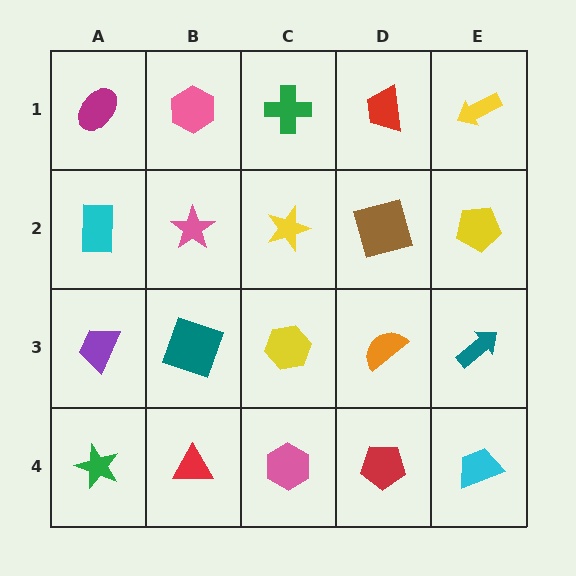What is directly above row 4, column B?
A teal square.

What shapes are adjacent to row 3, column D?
A brown square (row 2, column D), a red pentagon (row 4, column D), a yellow hexagon (row 3, column C), a teal arrow (row 3, column E).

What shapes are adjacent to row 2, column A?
A magenta ellipse (row 1, column A), a purple trapezoid (row 3, column A), a pink star (row 2, column B).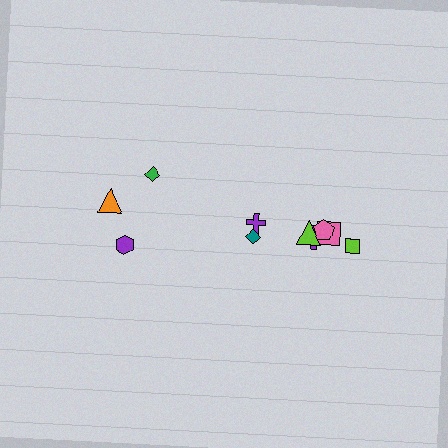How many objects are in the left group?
There are 3 objects.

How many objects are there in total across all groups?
There are 10 objects.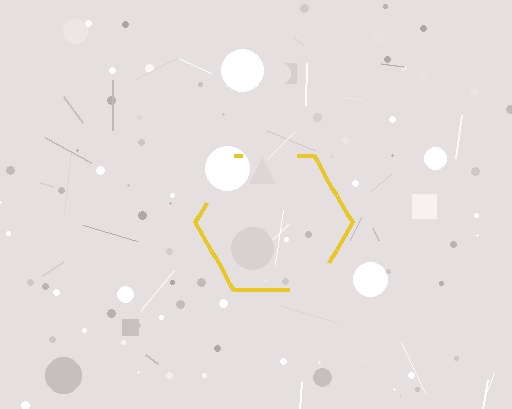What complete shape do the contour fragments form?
The contour fragments form a hexagon.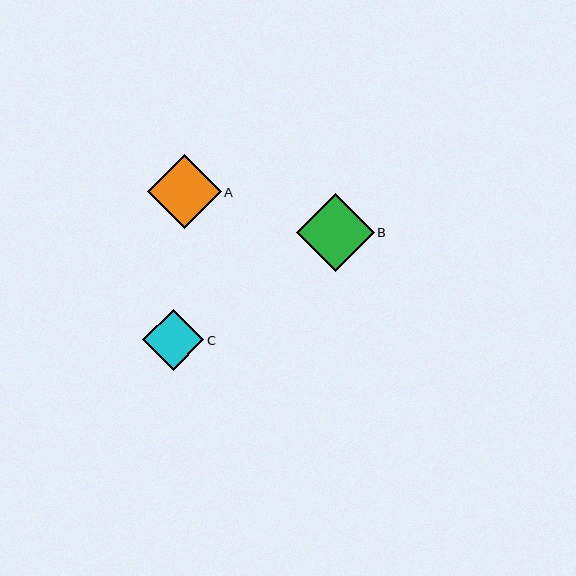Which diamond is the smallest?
Diamond C is the smallest with a size of approximately 61 pixels.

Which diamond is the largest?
Diamond B is the largest with a size of approximately 78 pixels.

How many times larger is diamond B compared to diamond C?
Diamond B is approximately 1.3 times the size of diamond C.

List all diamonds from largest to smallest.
From largest to smallest: B, A, C.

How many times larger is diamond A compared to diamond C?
Diamond A is approximately 1.2 times the size of diamond C.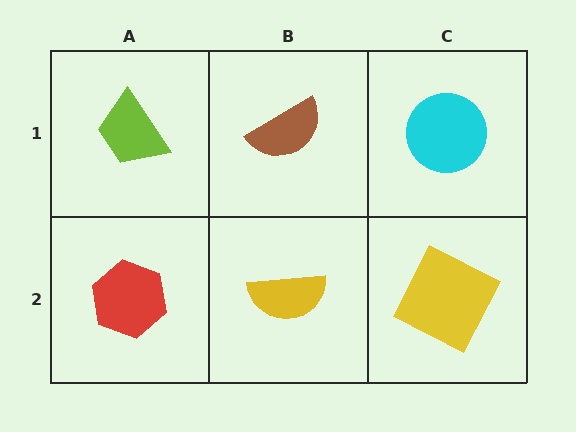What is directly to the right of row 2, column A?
A yellow semicircle.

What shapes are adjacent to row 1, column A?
A red hexagon (row 2, column A), a brown semicircle (row 1, column B).